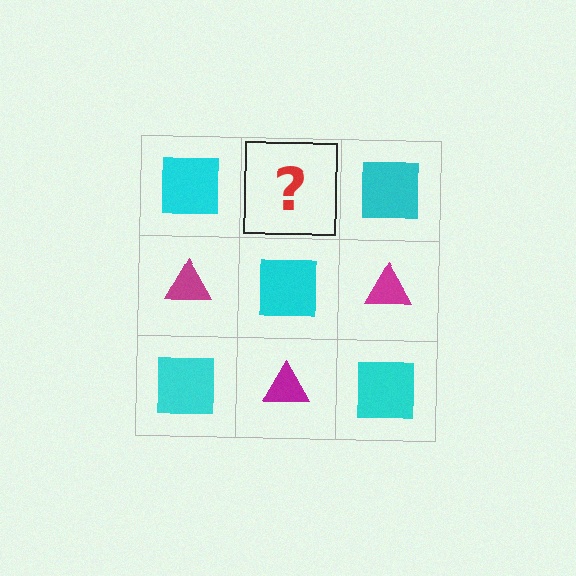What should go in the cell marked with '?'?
The missing cell should contain a magenta triangle.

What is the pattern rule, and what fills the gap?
The rule is that it alternates cyan square and magenta triangle in a checkerboard pattern. The gap should be filled with a magenta triangle.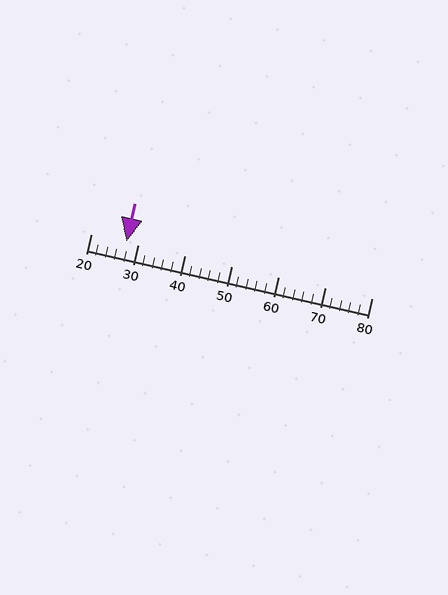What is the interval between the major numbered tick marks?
The major tick marks are spaced 10 units apart.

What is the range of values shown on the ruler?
The ruler shows values from 20 to 80.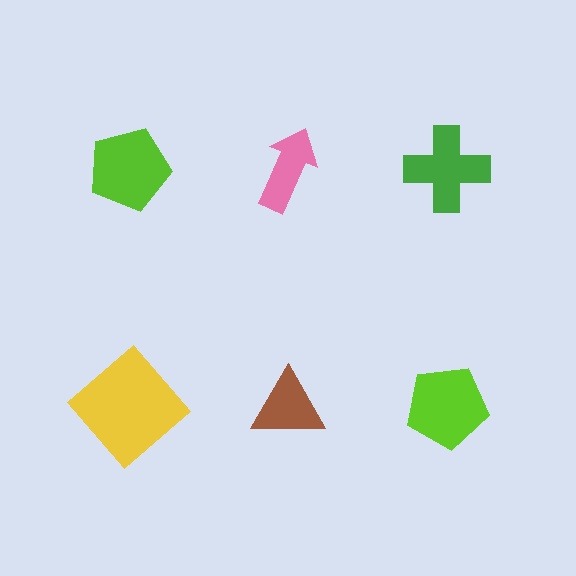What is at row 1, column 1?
A lime pentagon.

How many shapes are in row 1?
3 shapes.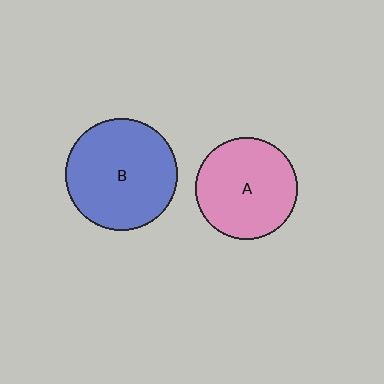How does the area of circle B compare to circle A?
Approximately 1.2 times.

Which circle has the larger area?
Circle B (blue).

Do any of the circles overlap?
No, none of the circles overlap.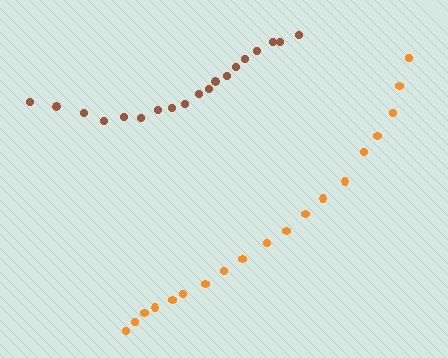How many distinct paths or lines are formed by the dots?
There are 2 distinct paths.